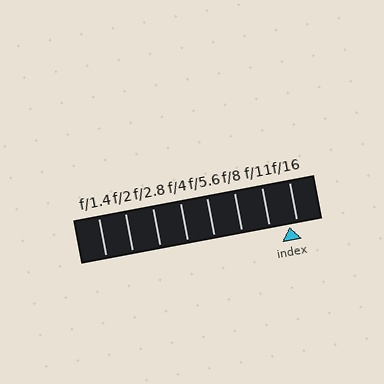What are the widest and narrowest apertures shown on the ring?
The widest aperture shown is f/1.4 and the narrowest is f/16.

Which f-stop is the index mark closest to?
The index mark is closest to f/16.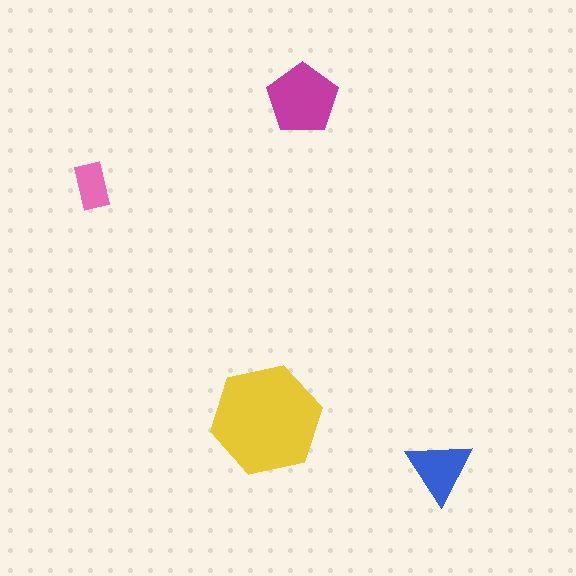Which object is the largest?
The yellow hexagon.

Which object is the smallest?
The pink rectangle.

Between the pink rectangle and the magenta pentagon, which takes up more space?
The magenta pentagon.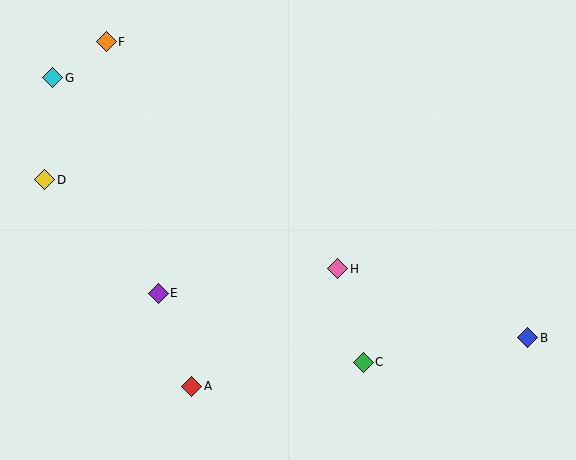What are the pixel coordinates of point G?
Point G is at (53, 78).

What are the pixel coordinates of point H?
Point H is at (338, 269).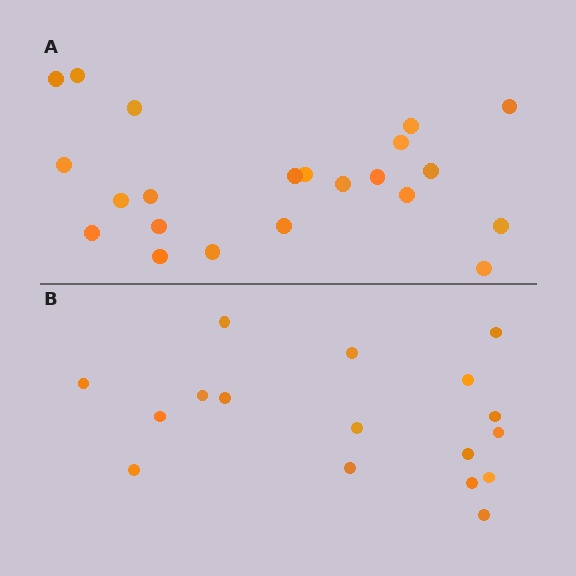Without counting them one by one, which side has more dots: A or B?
Region A (the top region) has more dots.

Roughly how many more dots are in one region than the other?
Region A has about 5 more dots than region B.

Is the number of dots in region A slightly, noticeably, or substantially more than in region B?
Region A has noticeably more, but not dramatically so. The ratio is roughly 1.3 to 1.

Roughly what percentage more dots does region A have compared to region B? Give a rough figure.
About 30% more.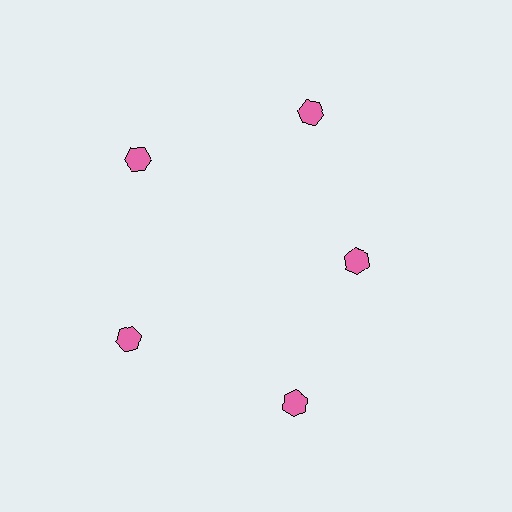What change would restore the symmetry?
The symmetry would be restored by moving it outward, back onto the ring so that all 5 hexagons sit at equal angles and equal distance from the center.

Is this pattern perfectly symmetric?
No. The 5 pink hexagons are arranged in a ring, but one element near the 3 o'clock position is pulled inward toward the center, breaking the 5-fold rotational symmetry.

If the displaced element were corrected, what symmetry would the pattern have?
It would have 5-fold rotational symmetry — the pattern would map onto itself every 72 degrees.